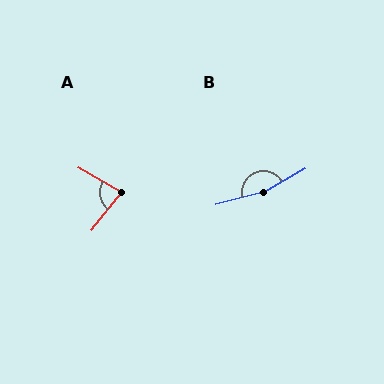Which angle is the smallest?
A, at approximately 82 degrees.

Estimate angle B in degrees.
Approximately 164 degrees.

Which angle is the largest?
B, at approximately 164 degrees.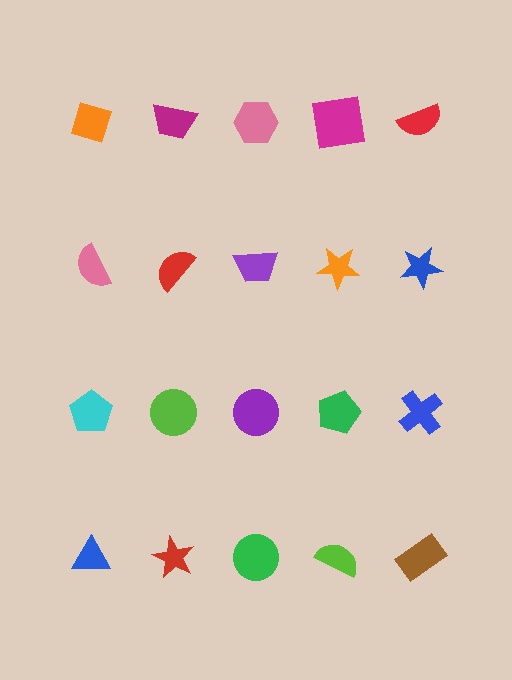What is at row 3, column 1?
A cyan pentagon.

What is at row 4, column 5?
A brown rectangle.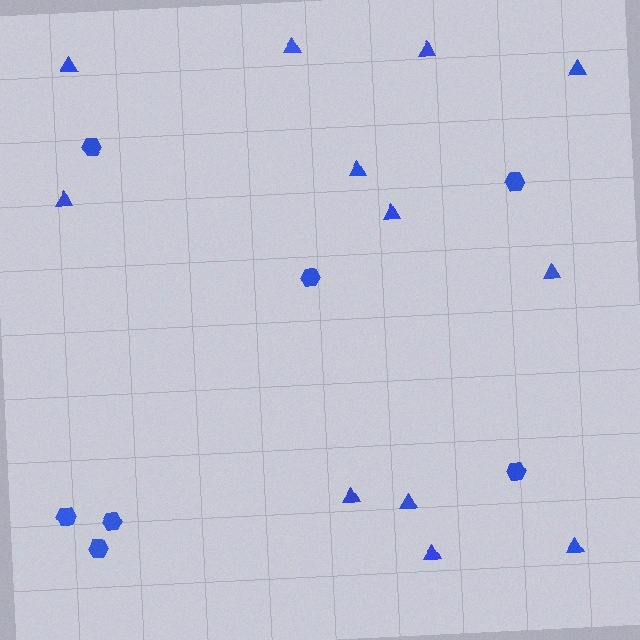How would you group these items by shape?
There are 2 groups: one group of triangles (12) and one group of hexagons (7).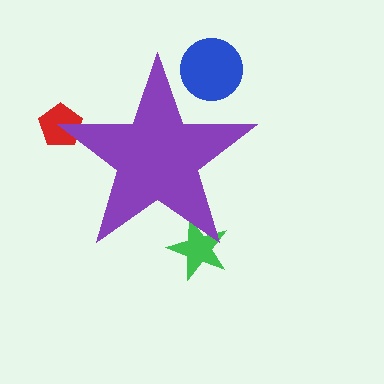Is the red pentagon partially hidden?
Yes, the red pentagon is partially hidden behind the purple star.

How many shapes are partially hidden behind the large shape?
3 shapes are partially hidden.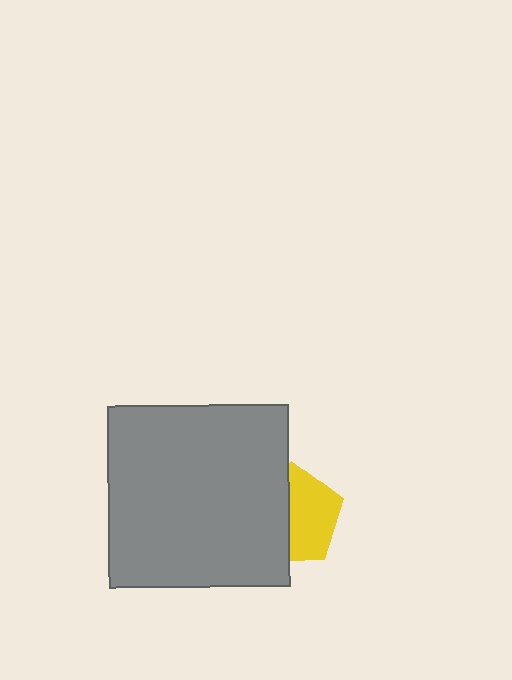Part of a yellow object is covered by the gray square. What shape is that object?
It is a pentagon.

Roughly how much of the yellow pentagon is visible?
About half of it is visible (roughly 54%).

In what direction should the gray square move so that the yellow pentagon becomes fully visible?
The gray square should move left. That is the shortest direction to clear the overlap and leave the yellow pentagon fully visible.